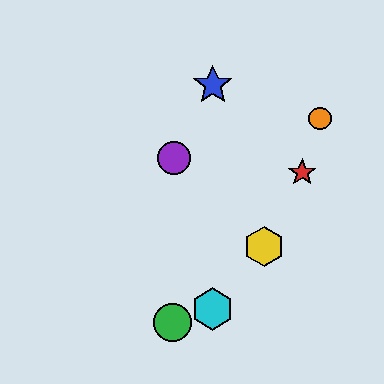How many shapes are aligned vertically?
2 shapes (the blue star, the cyan hexagon) are aligned vertically.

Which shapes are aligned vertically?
The blue star, the cyan hexagon are aligned vertically.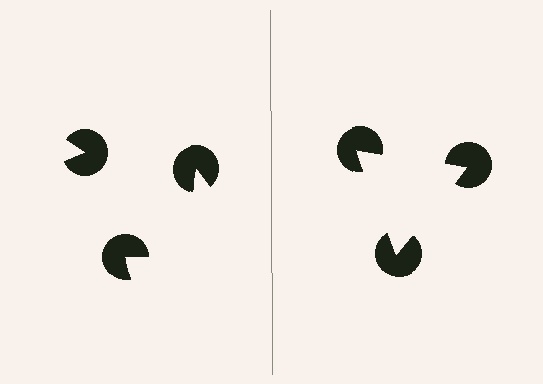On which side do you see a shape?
An illusory triangle appears on the right side. On the left side the wedge cuts are rotated, so no coherent shape forms.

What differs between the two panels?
The pac-man discs are positioned identically on both sides; only the wedge orientations differ. On the right they align to a triangle; on the left they are misaligned.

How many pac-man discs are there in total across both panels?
6 — 3 on each side.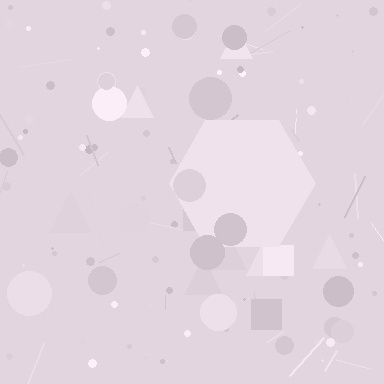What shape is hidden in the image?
A hexagon is hidden in the image.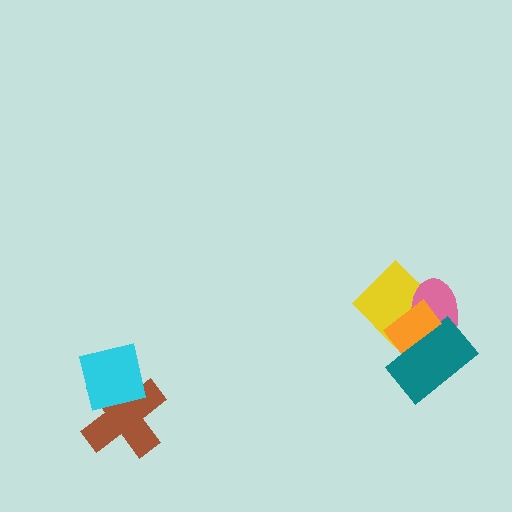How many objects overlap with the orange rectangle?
3 objects overlap with the orange rectangle.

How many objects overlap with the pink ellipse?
3 objects overlap with the pink ellipse.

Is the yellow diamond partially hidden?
Yes, it is partially covered by another shape.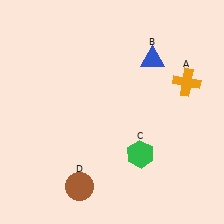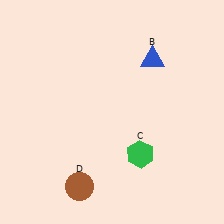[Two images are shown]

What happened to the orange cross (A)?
The orange cross (A) was removed in Image 2. It was in the top-right area of Image 1.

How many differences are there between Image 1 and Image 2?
There is 1 difference between the two images.